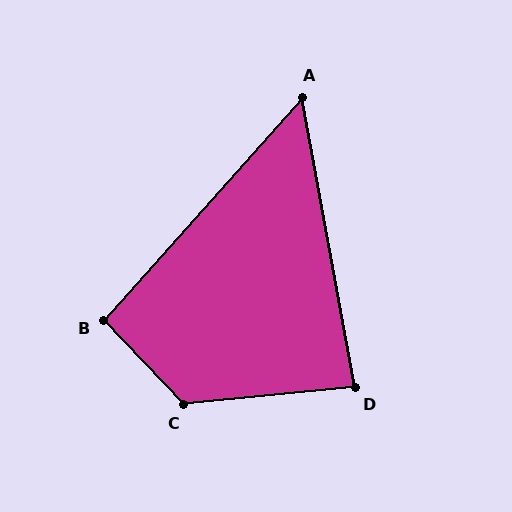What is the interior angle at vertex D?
Approximately 85 degrees (approximately right).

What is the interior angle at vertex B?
Approximately 95 degrees (approximately right).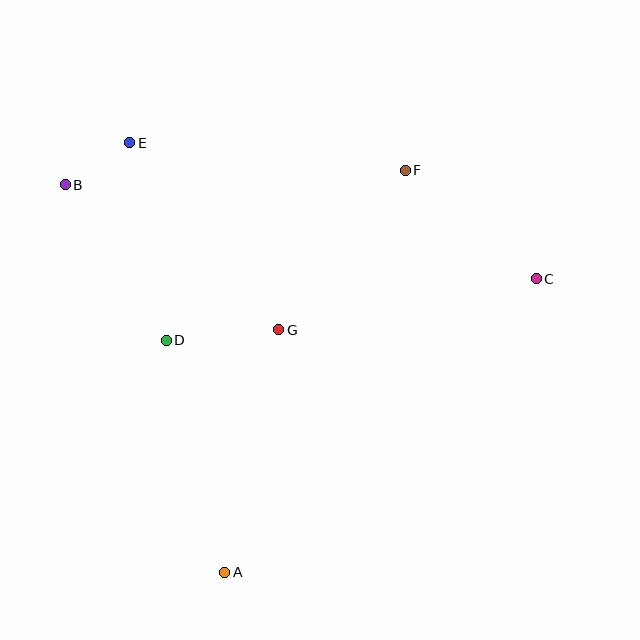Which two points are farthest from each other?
Points B and C are farthest from each other.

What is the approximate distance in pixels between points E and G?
The distance between E and G is approximately 239 pixels.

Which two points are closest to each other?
Points B and E are closest to each other.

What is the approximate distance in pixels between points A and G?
The distance between A and G is approximately 248 pixels.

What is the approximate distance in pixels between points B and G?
The distance between B and G is approximately 258 pixels.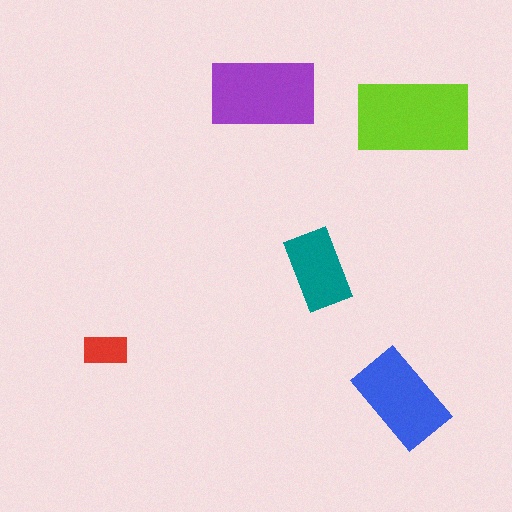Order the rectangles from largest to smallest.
the lime one, the purple one, the blue one, the teal one, the red one.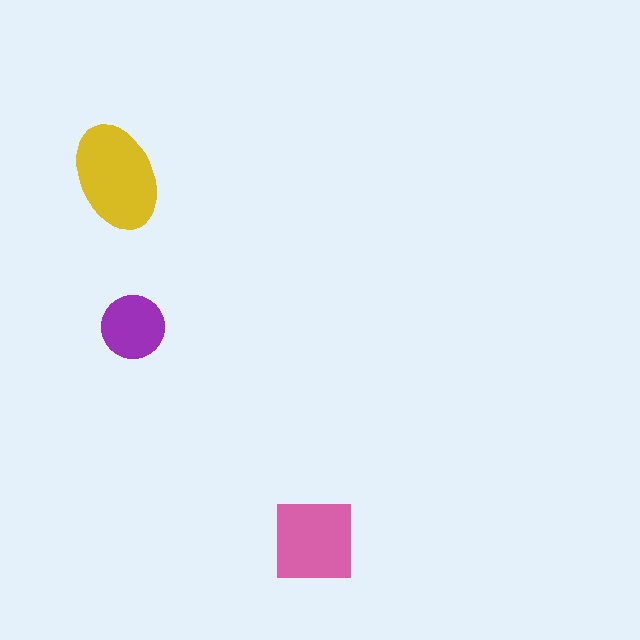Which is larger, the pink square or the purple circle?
The pink square.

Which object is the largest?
The yellow ellipse.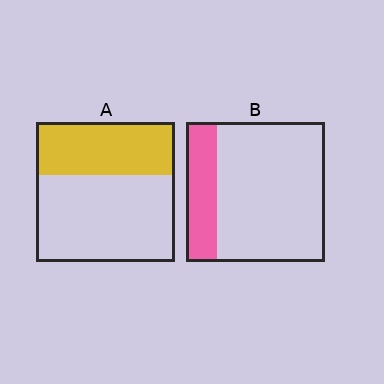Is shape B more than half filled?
No.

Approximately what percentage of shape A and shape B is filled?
A is approximately 40% and B is approximately 20%.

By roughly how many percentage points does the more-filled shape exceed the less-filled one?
By roughly 15 percentage points (A over B).